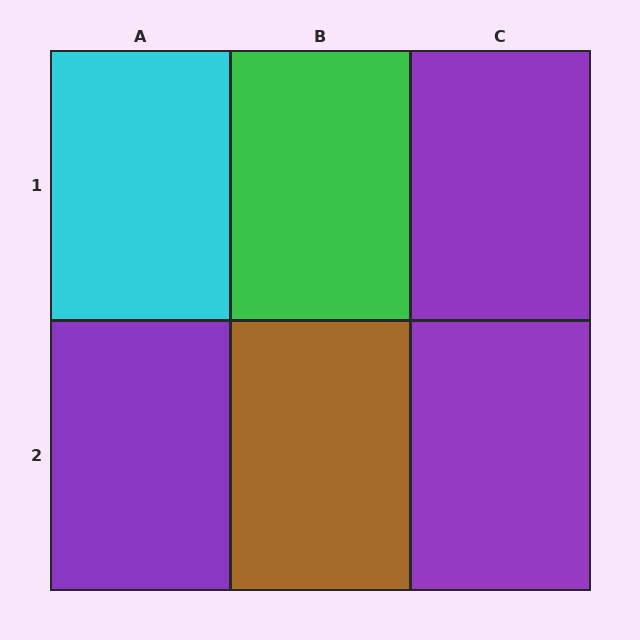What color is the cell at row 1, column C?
Purple.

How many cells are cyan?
1 cell is cyan.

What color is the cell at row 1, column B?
Green.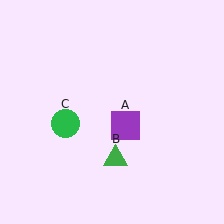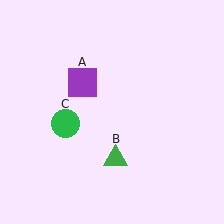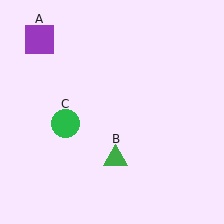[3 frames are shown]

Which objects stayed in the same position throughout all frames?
Green triangle (object B) and green circle (object C) remained stationary.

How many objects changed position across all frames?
1 object changed position: purple square (object A).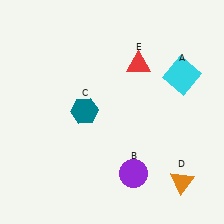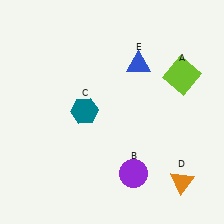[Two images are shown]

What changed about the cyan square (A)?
In Image 1, A is cyan. In Image 2, it changed to lime.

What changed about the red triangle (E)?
In Image 1, E is red. In Image 2, it changed to blue.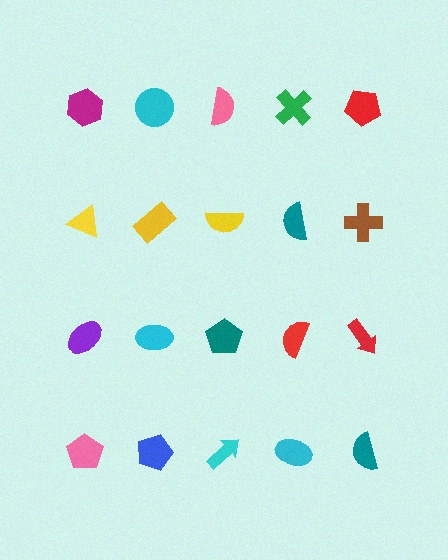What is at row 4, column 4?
A cyan ellipse.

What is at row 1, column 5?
A red pentagon.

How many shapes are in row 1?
5 shapes.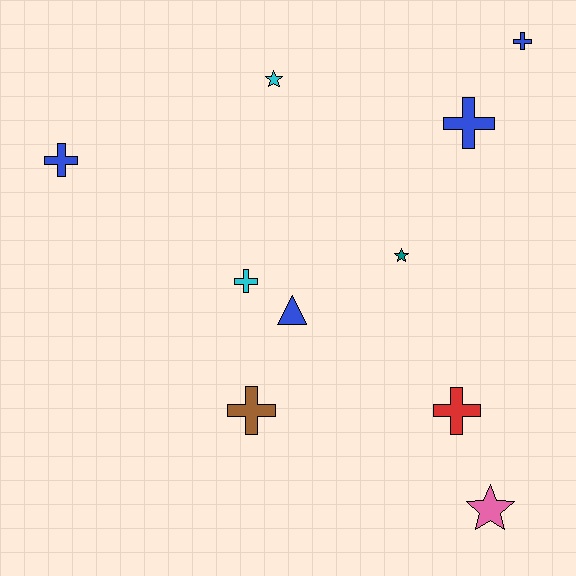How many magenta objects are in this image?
There are no magenta objects.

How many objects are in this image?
There are 10 objects.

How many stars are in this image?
There are 3 stars.